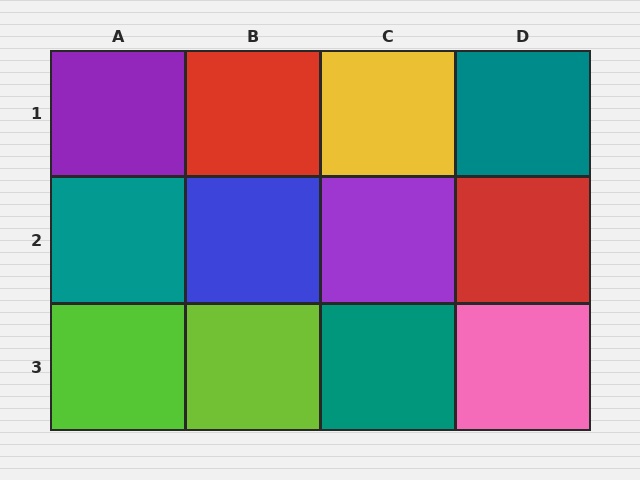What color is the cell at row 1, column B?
Red.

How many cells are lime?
2 cells are lime.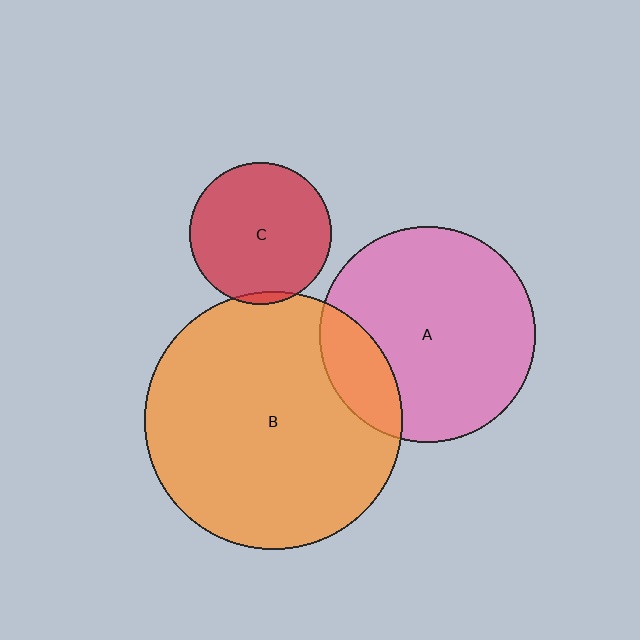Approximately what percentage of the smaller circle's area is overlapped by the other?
Approximately 20%.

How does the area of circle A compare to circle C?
Approximately 2.3 times.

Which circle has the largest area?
Circle B (orange).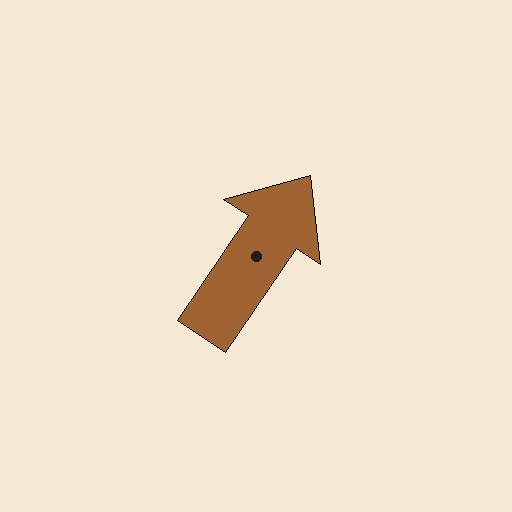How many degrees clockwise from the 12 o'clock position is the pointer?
Approximately 34 degrees.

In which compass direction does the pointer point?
Northeast.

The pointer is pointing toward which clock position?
Roughly 1 o'clock.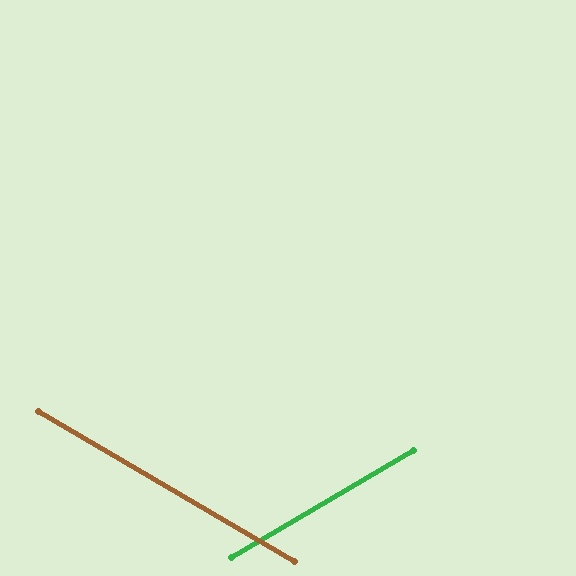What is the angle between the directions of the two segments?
Approximately 61 degrees.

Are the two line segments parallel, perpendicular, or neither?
Neither parallel nor perpendicular — they differ by about 61°.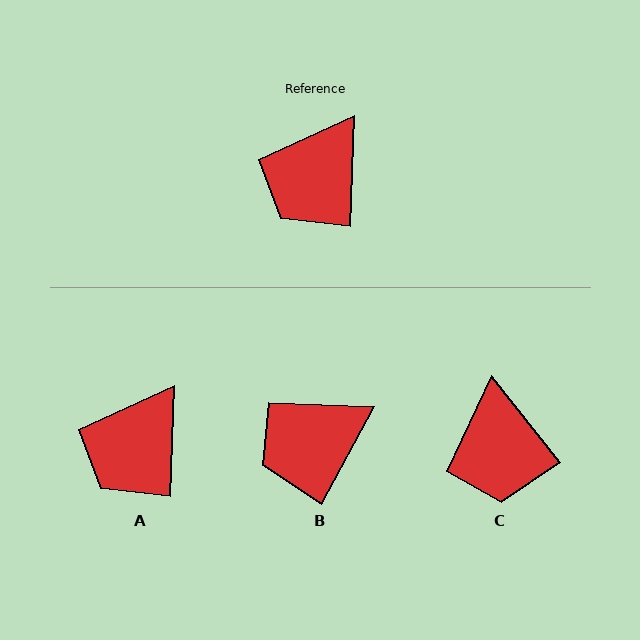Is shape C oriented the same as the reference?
No, it is off by about 40 degrees.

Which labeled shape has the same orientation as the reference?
A.